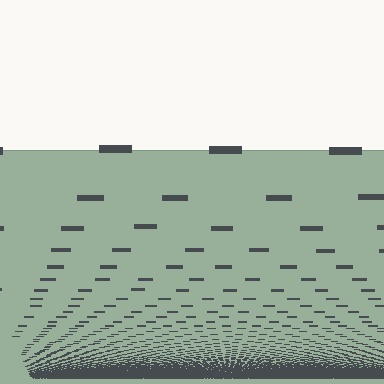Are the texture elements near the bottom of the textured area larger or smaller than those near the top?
Smaller. The gradient is inverted — elements near the bottom are smaller and denser.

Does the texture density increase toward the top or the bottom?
Density increases toward the bottom.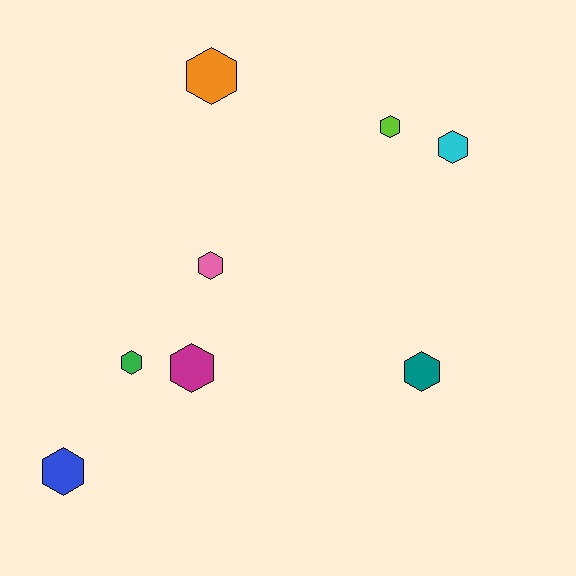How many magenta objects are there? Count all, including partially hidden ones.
There is 1 magenta object.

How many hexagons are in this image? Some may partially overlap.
There are 8 hexagons.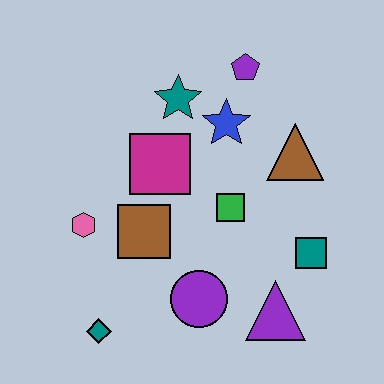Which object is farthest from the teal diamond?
The purple pentagon is farthest from the teal diamond.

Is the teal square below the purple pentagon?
Yes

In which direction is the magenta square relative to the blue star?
The magenta square is to the left of the blue star.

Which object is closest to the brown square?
The pink hexagon is closest to the brown square.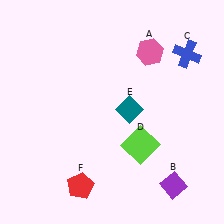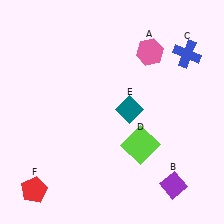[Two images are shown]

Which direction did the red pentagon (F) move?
The red pentagon (F) moved left.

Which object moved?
The red pentagon (F) moved left.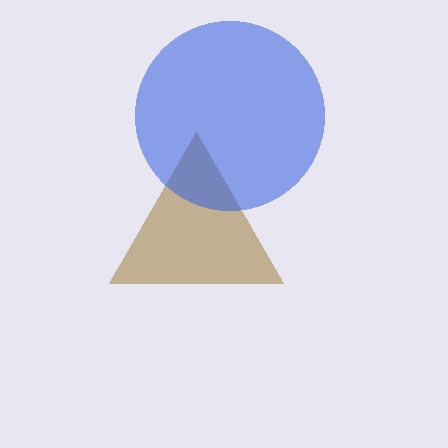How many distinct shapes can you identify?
There are 2 distinct shapes: a brown triangle, a blue circle.